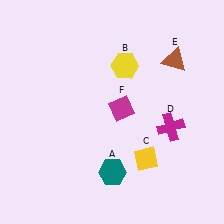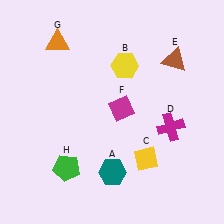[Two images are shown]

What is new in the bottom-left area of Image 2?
A green pentagon (H) was added in the bottom-left area of Image 2.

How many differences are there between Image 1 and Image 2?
There are 2 differences between the two images.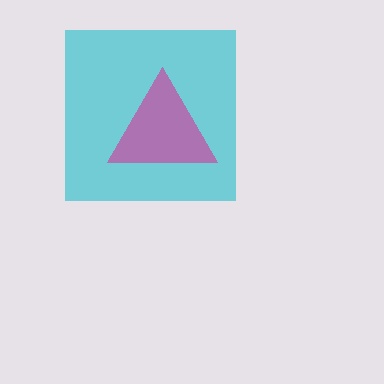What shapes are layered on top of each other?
The layered shapes are: a cyan square, a magenta triangle.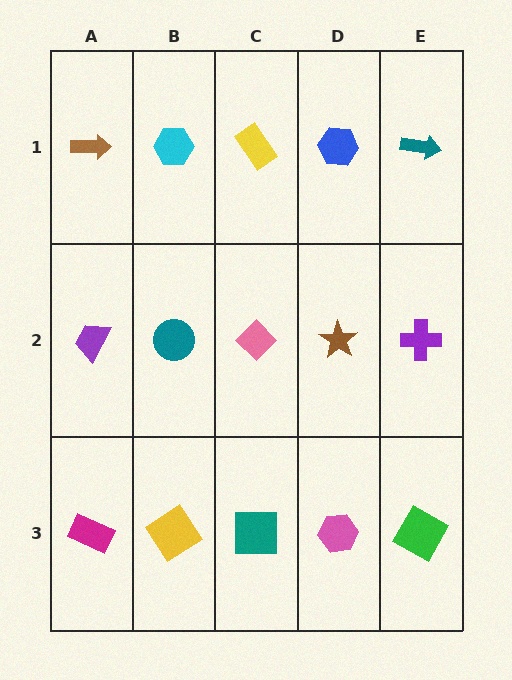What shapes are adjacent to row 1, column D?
A brown star (row 2, column D), a yellow rectangle (row 1, column C), a teal arrow (row 1, column E).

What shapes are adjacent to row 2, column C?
A yellow rectangle (row 1, column C), a teal square (row 3, column C), a teal circle (row 2, column B), a brown star (row 2, column D).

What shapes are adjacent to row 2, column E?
A teal arrow (row 1, column E), a green square (row 3, column E), a brown star (row 2, column D).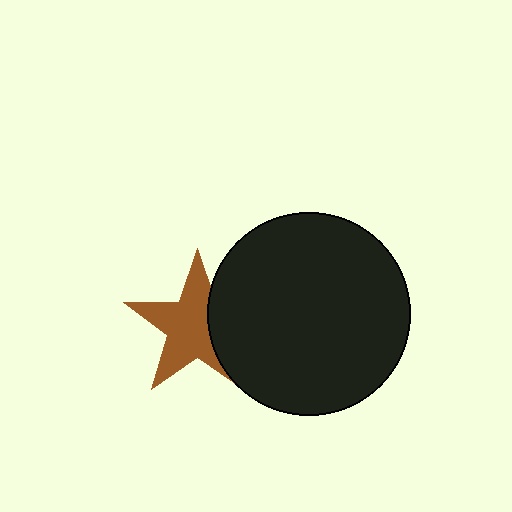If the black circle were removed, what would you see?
You would see the complete brown star.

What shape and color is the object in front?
The object in front is a black circle.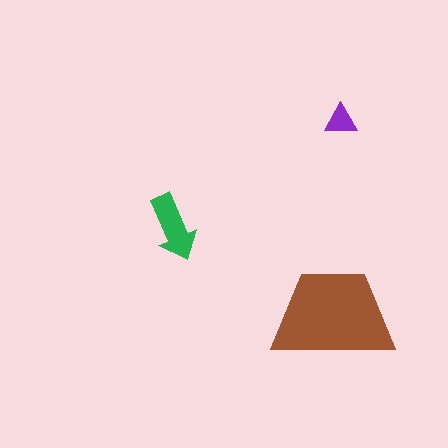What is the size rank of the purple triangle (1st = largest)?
3rd.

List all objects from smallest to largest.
The purple triangle, the green arrow, the brown trapezoid.